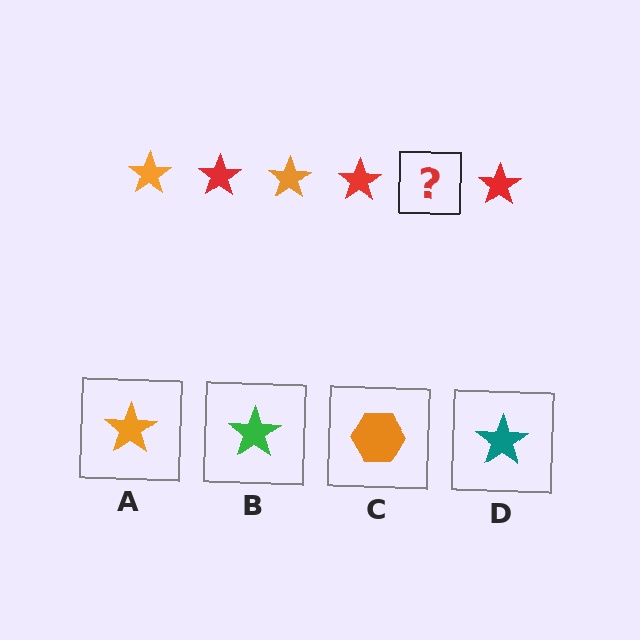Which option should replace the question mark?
Option A.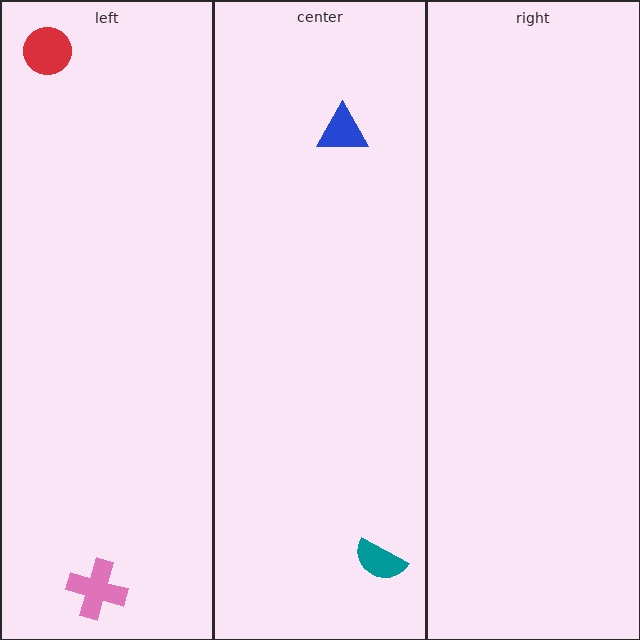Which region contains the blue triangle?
The center region.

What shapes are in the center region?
The teal semicircle, the blue triangle.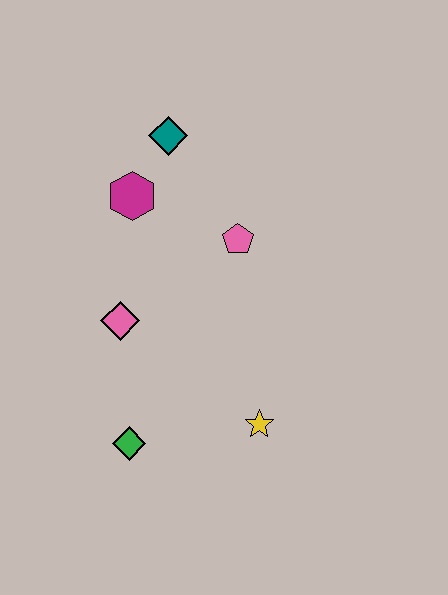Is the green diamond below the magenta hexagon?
Yes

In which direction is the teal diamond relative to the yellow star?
The teal diamond is above the yellow star.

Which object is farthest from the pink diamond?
The teal diamond is farthest from the pink diamond.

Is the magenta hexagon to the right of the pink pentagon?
No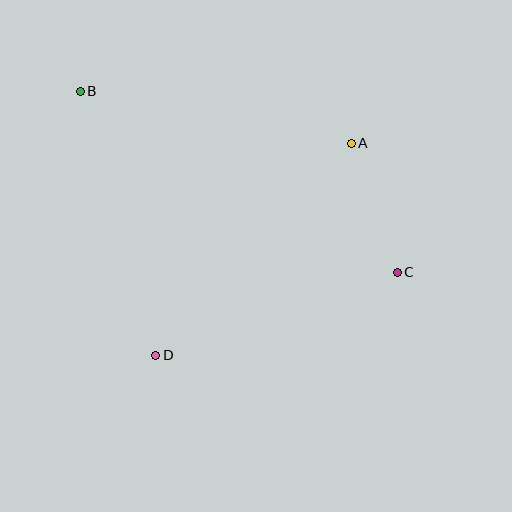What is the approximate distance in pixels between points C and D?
The distance between C and D is approximately 255 pixels.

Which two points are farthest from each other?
Points B and C are farthest from each other.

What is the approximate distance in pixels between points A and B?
The distance between A and B is approximately 276 pixels.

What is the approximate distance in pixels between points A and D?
The distance between A and D is approximately 289 pixels.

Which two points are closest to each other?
Points A and C are closest to each other.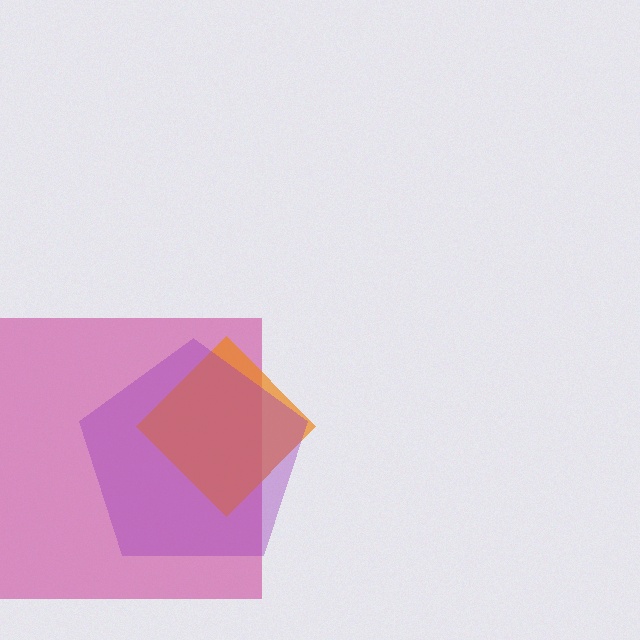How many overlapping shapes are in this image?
There are 3 overlapping shapes in the image.